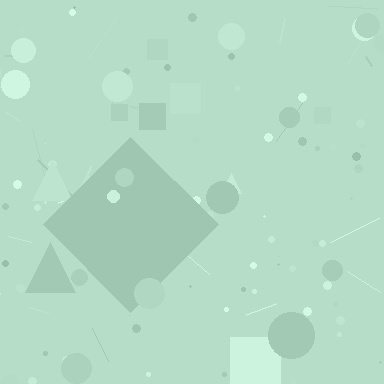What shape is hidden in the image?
A diamond is hidden in the image.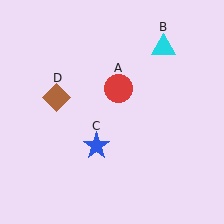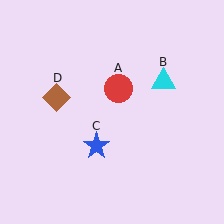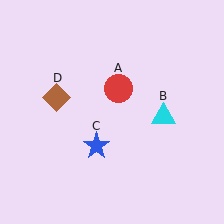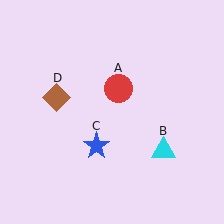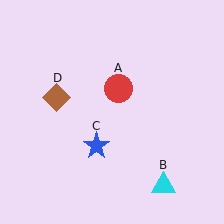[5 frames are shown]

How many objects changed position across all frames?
1 object changed position: cyan triangle (object B).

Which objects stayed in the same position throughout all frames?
Red circle (object A) and blue star (object C) and brown diamond (object D) remained stationary.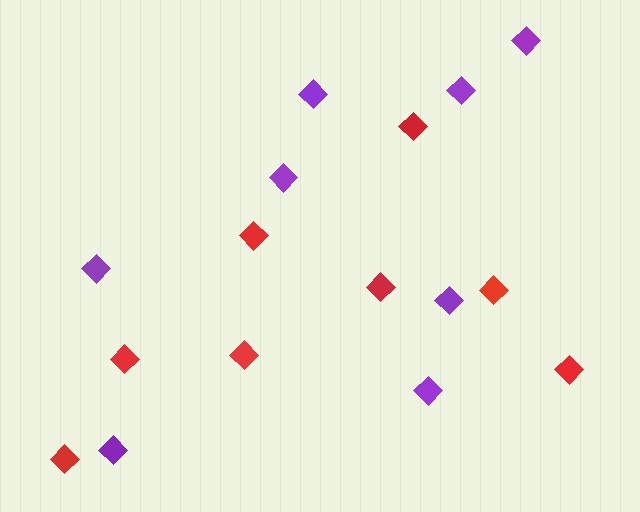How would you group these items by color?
There are 2 groups: one group of purple diamonds (8) and one group of red diamonds (8).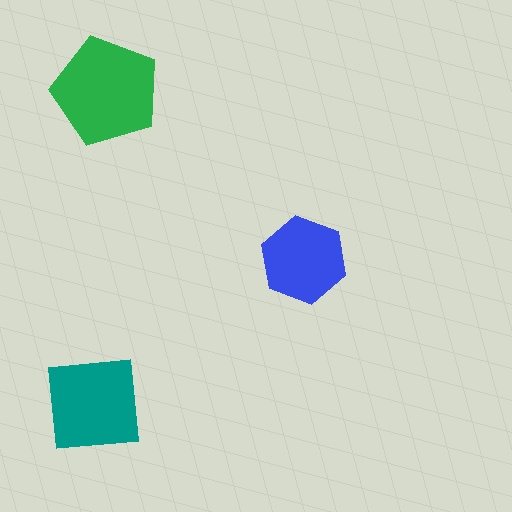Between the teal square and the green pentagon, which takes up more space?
The green pentagon.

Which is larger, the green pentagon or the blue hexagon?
The green pentagon.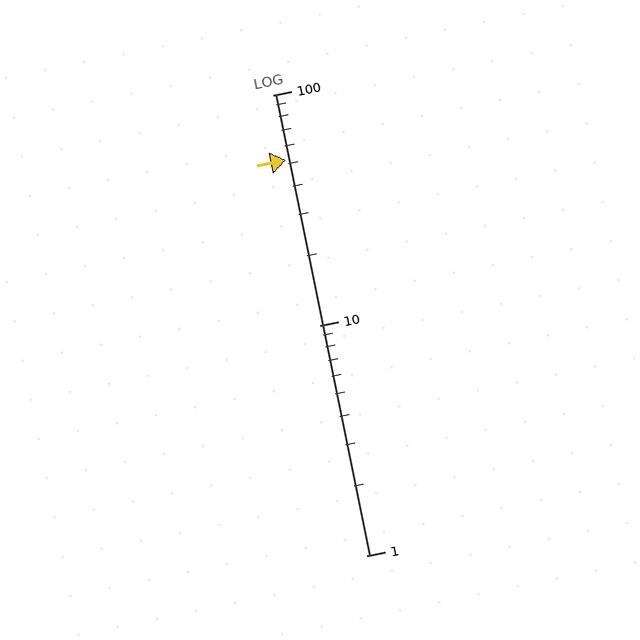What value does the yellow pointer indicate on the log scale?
The pointer indicates approximately 52.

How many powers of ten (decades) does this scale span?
The scale spans 2 decades, from 1 to 100.